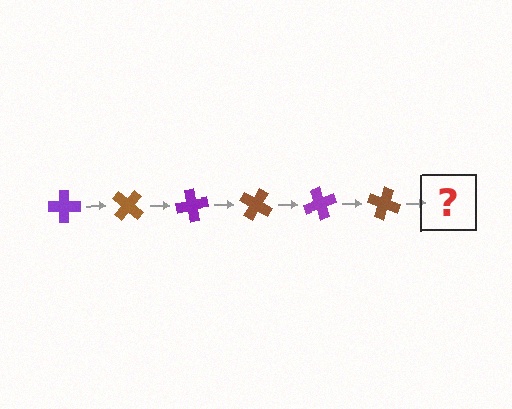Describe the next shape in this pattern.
It should be a purple cross, rotated 240 degrees from the start.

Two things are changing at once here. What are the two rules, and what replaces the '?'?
The two rules are that it rotates 40 degrees each step and the color cycles through purple and brown. The '?' should be a purple cross, rotated 240 degrees from the start.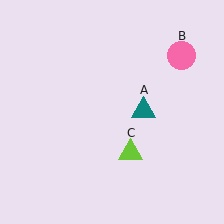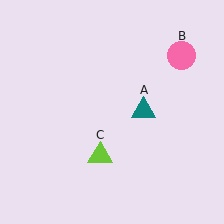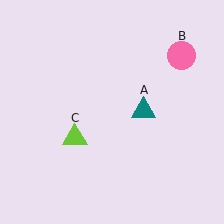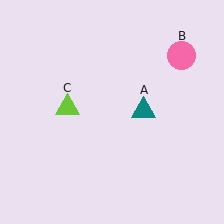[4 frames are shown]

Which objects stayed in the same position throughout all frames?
Teal triangle (object A) and pink circle (object B) remained stationary.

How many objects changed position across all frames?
1 object changed position: lime triangle (object C).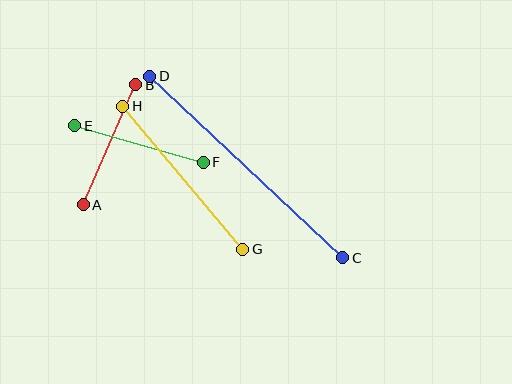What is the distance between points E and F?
The distance is approximately 133 pixels.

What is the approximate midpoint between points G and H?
The midpoint is at approximately (183, 178) pixels.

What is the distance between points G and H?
The distance is approximately 187 pixels.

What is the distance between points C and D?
The distance is approximately 265 pixels.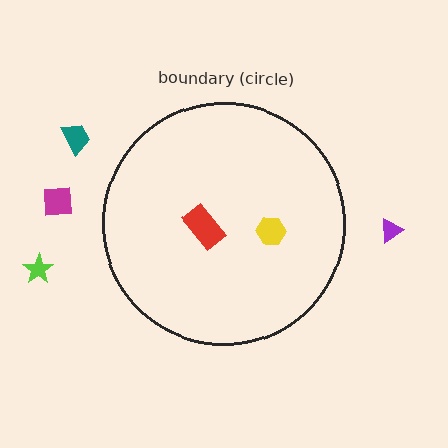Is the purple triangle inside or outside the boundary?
Outside.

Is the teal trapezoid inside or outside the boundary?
Outside.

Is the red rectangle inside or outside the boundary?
Inside.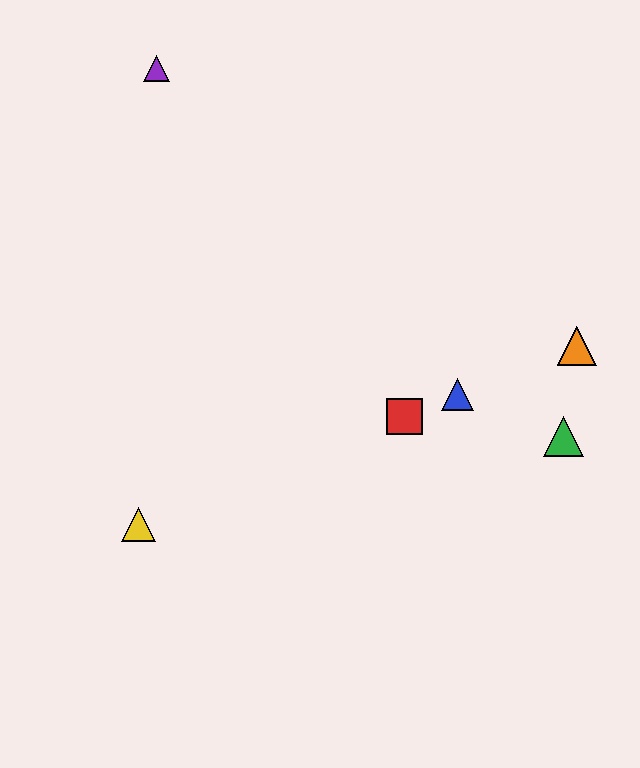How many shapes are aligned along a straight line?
4 shapes (the red square, the blue triangle, the yellow triangle, the orange triangle) are aligned along a straight line.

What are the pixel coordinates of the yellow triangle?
The yellow triangle is at (138, 525).